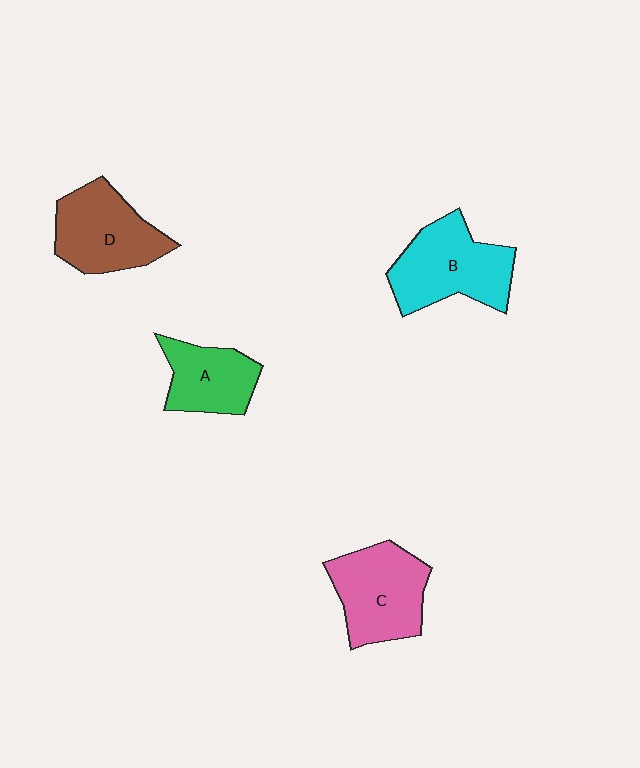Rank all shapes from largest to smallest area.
From largest to smallest: B (cyan), C (pink), D (brown), A (green).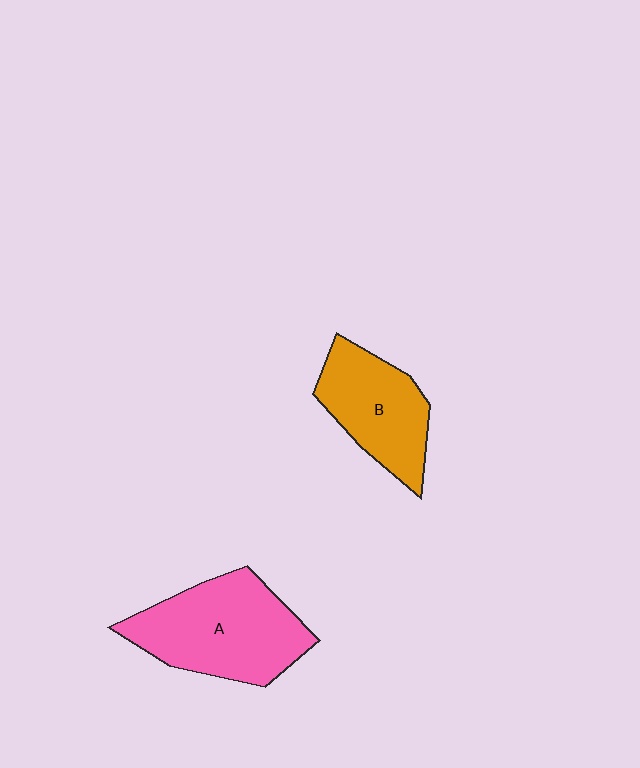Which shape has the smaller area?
Shape B (orange).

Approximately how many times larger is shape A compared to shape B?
Approximately 1.4 times.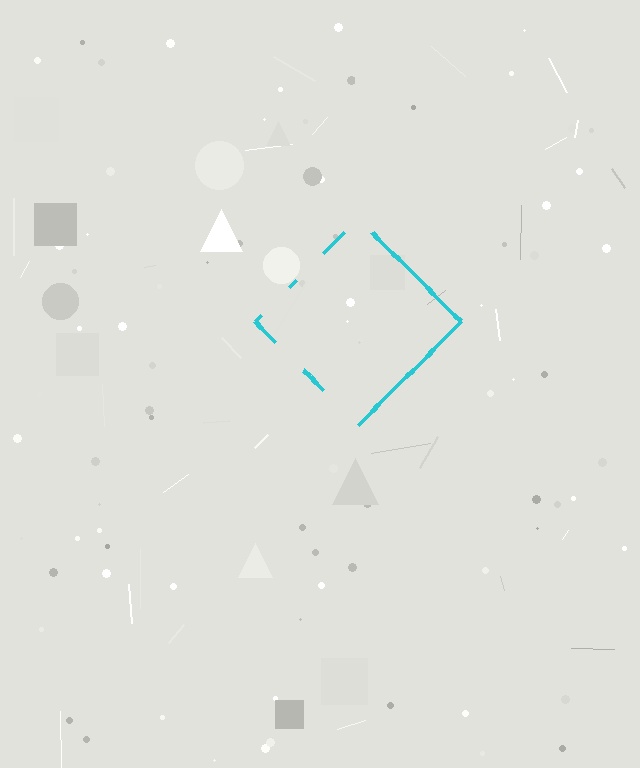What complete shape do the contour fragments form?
The contour fragments form a diamond.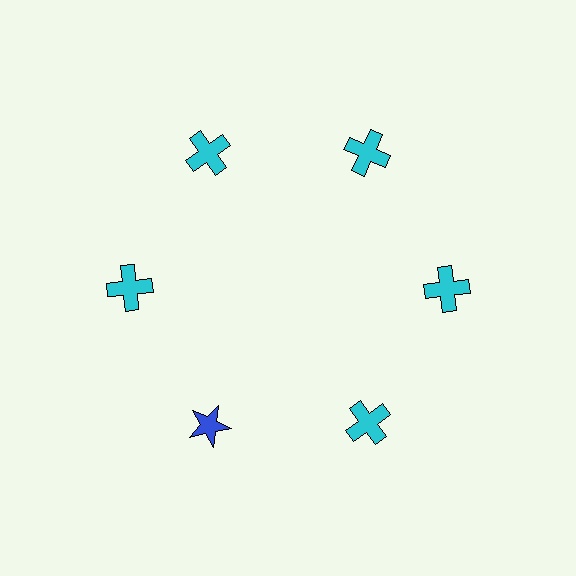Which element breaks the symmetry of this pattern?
The blue star at roughly the 7 o'clock position breaks the symmetry. All other shapes are cyan crosses.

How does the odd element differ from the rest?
It differs in both color (blue instead of cyan) and shape (star instead of cross).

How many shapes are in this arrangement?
There are 6 shapes arranged in a ring pattern.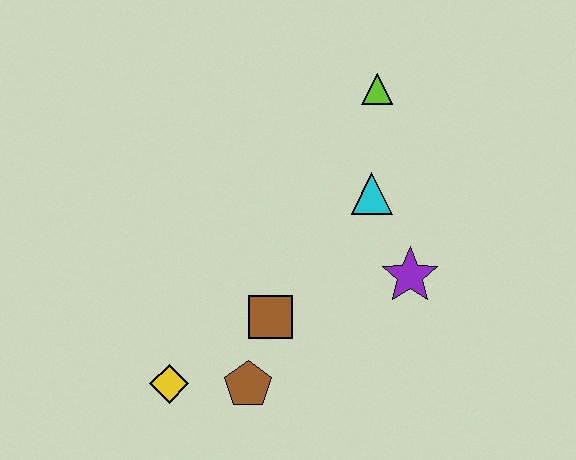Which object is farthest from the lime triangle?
The yellow diamond is farthest from the lime triangle.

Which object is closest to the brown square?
The brown pentagon is closest to the brown square.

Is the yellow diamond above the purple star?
No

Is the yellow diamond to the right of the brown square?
No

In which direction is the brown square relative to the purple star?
The brown square is to the left of the purple star.